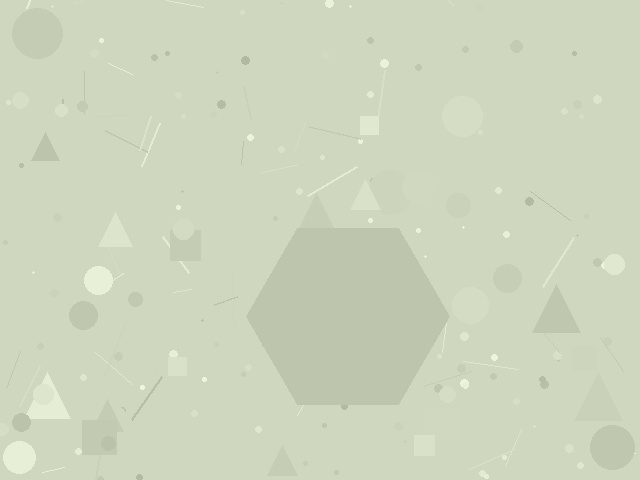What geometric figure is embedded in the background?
A hexagon is embedded in the background.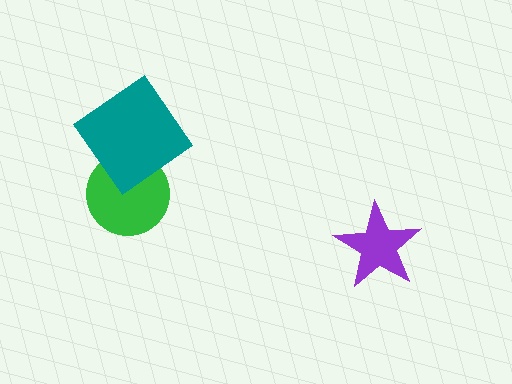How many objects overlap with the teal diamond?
1 object overlaps with the teal diamond.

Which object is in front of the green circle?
The teal diamond is in front of the green circle.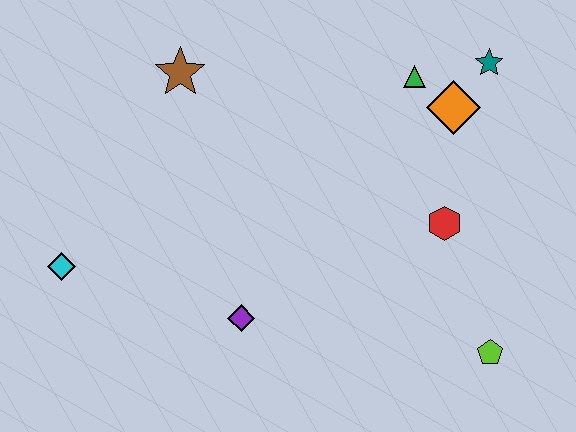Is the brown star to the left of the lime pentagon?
Yes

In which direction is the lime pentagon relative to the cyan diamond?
The lime pentagon is to the right of the cyan diamond.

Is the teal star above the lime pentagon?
Yes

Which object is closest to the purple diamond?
The cyan diamond is closest to the purple diamond.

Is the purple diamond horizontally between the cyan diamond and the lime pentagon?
Yes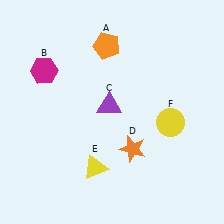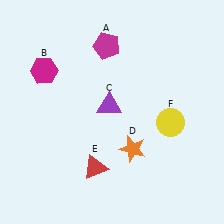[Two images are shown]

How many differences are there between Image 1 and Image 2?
There are 2 differences between the two images.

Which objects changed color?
A changed from orange to magenta. E changed from yellow to red.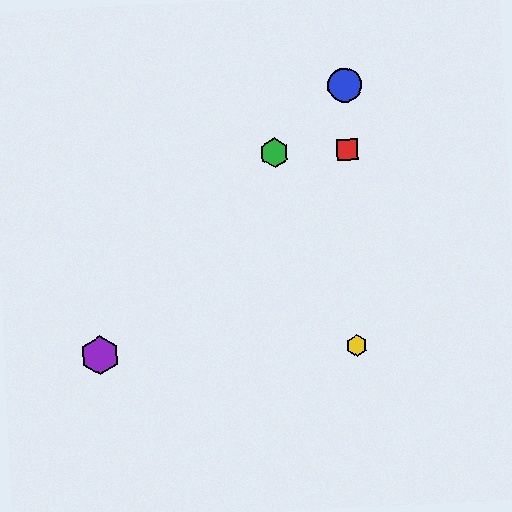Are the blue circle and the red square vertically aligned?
Yes, both are at x≈345.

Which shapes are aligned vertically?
The red square, the blue circle, the yellow hexagon are aligned vertically.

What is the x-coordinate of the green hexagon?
The green hexagon is at x≈274.